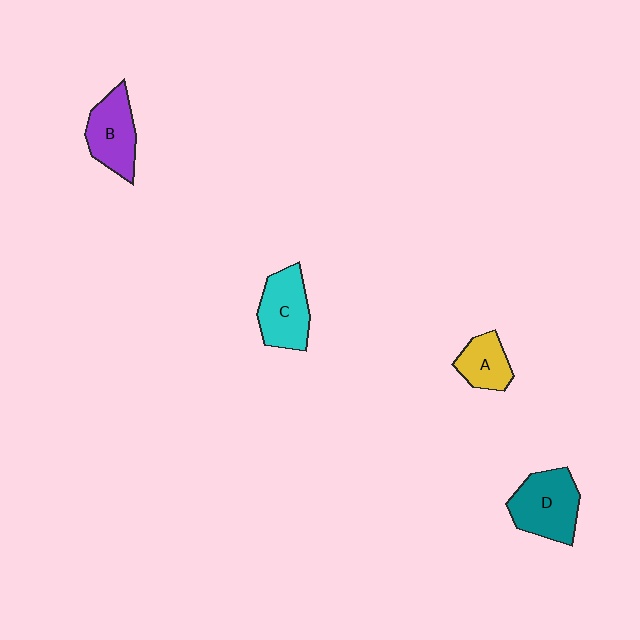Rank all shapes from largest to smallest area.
From largest to smallest: D (teal), C (cyan), B (purple), A (yellow).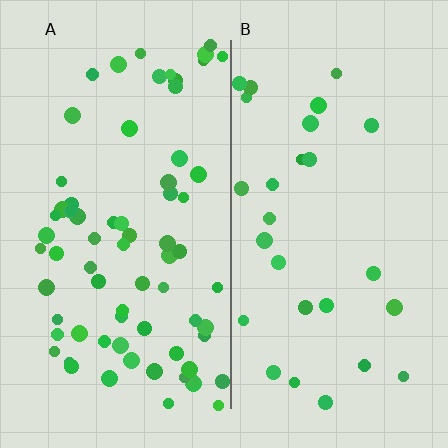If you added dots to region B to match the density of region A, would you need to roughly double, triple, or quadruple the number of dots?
Approximately triple.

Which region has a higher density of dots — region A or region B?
A (the left).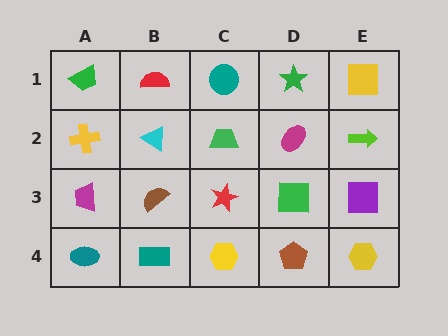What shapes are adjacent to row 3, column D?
A magenta ellipse (row 2, column D), a brown pentagon (row 4, column D), a red star (row 3, column C), a purple square (row 3, column E).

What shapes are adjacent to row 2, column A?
A green trapezoid (row 1, column A), a magenta trapezoid (row 3, column A), a cyan triangle (row 2, column B).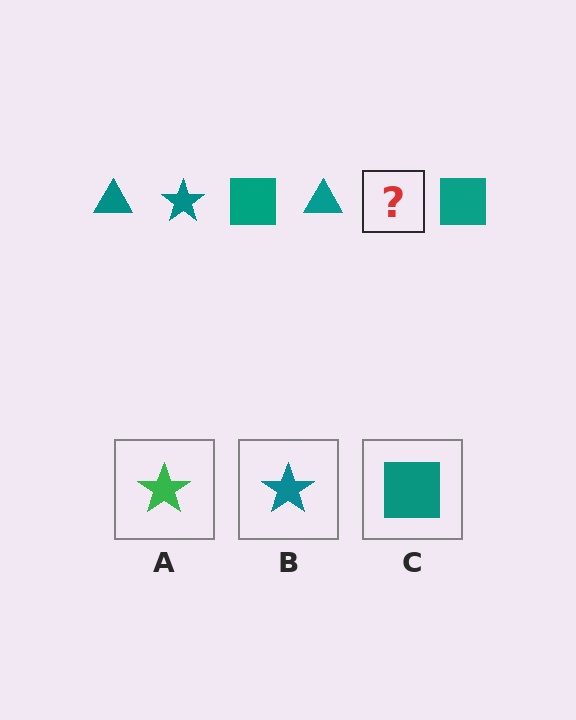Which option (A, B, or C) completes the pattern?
B.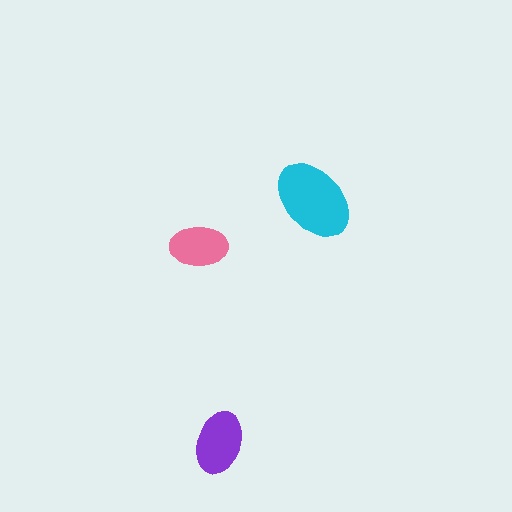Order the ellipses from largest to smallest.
the cyan one, the purple one, the pink one.